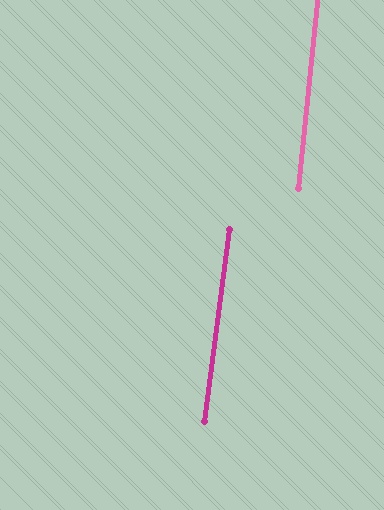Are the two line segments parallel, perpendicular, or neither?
Parallel — their directions differ by only 1.8°.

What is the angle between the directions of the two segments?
Approximately 2 degrees.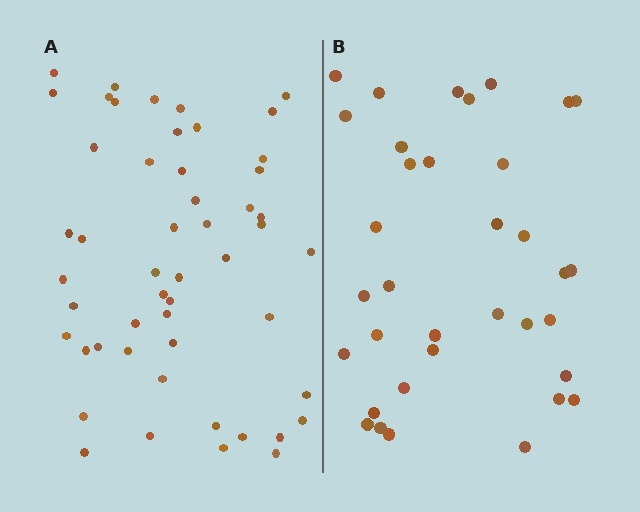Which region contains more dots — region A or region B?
Region A (the left region) has more dots.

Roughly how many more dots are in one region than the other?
Region A has approximately 15 more dots than region B.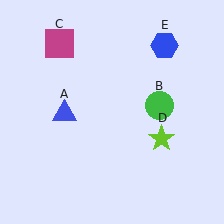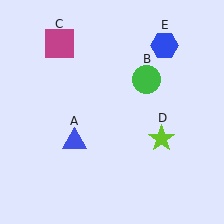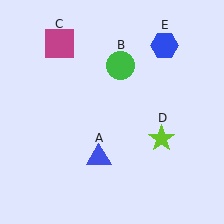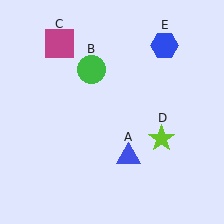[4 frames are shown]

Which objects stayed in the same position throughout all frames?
Magenta square (object C) and lime star (object D) and blue hexagon (object E) remained stationary.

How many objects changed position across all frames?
2 objects changed position: blue triangle (object A), green circle (object B).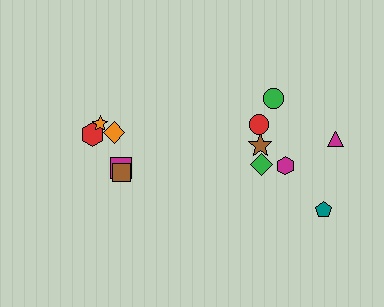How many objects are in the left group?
There are 5 objects.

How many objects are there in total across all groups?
There are 12 objects.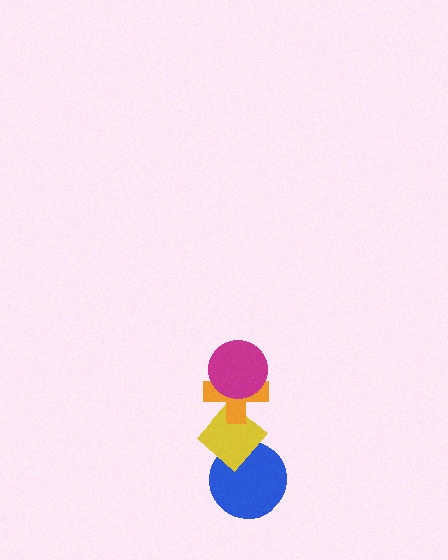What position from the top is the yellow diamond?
The yellow diamond is 3rd from the top.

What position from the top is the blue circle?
The blue circle is 4th from the top.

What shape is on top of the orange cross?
The magenta circle is on top of the orange cross.